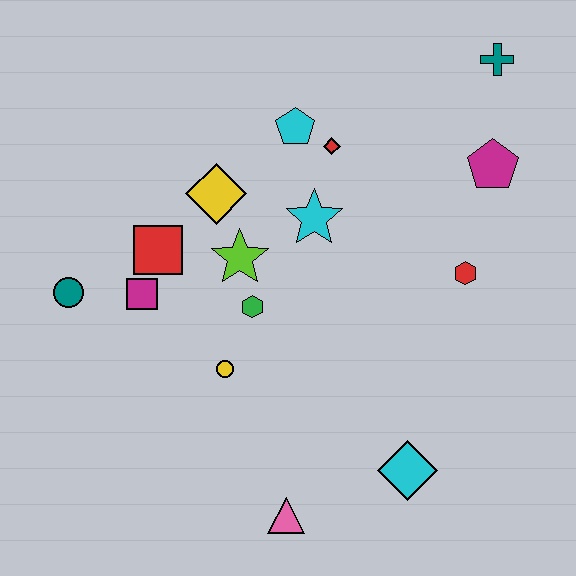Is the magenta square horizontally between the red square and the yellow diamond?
No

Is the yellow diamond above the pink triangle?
Yes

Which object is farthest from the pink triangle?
The teal cross is farthest from the pink triangle.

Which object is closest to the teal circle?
The magenta square is closest to the teal circle.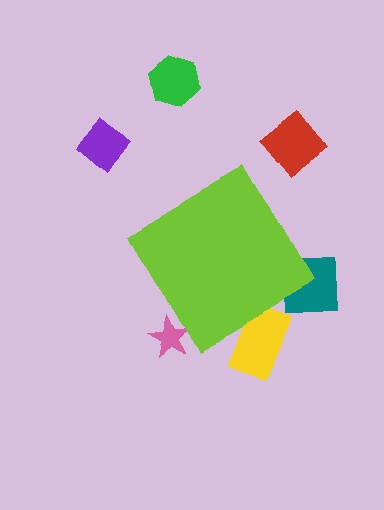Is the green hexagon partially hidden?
No, the green hexagon is fully visible.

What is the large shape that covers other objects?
A lime diamond.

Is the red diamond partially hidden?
No, the red diamond is fully visible.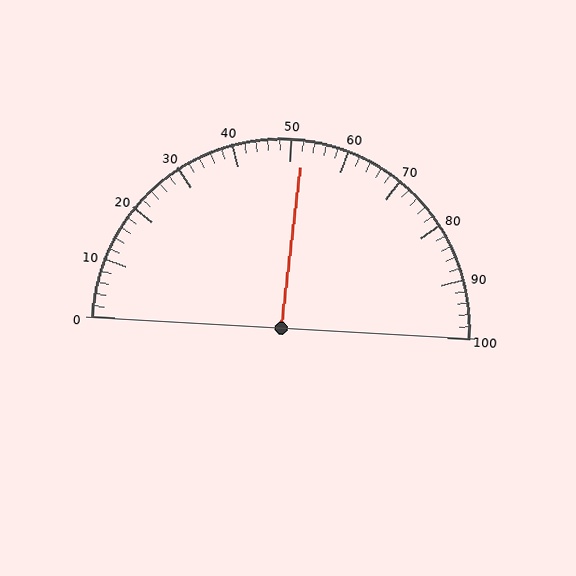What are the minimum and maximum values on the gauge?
The gauge ranges from 0 to 100.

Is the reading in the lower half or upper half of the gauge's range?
The reading is in the upper half of the range (0 to 100).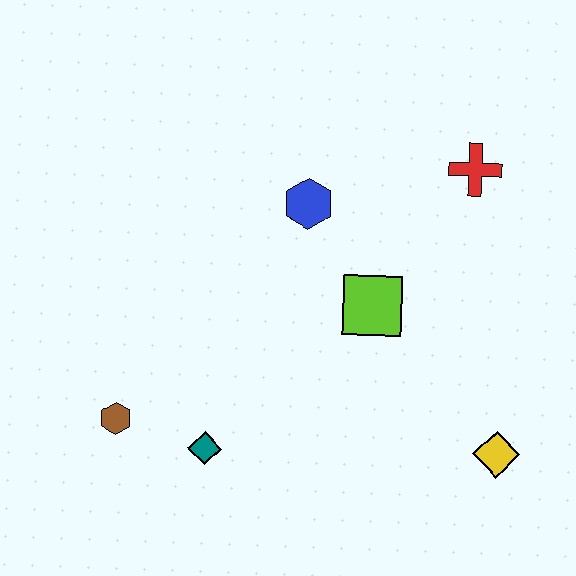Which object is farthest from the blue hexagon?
The yellow diamond is farthest from the blue hexagon.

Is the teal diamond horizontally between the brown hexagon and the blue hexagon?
Yes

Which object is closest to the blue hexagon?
The lime square is closest to the blue hexagon.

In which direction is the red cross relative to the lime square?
The red cross is above the lime square.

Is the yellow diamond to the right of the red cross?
Yes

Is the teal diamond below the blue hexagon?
Yes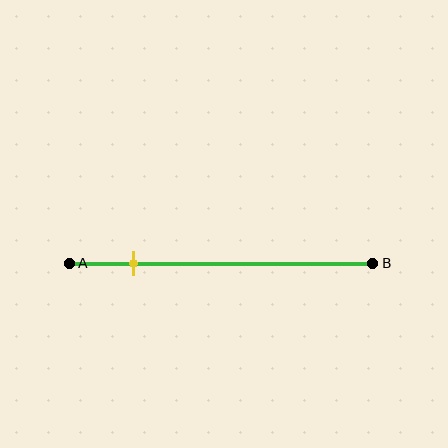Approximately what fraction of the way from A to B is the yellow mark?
The yellow mark is approximately 20% of the way from A to B.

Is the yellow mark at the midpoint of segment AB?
No, the mark is at about 20% from A, not at the 50% midpoint.